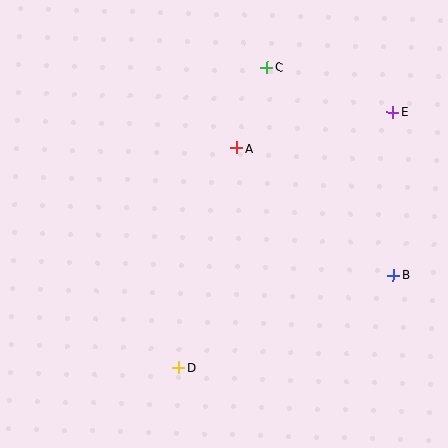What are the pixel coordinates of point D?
Point D is at (179, 367).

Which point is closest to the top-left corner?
Point C is closest to the top-left corner.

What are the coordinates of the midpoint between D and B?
The midpoint between D and B is at (286, 321).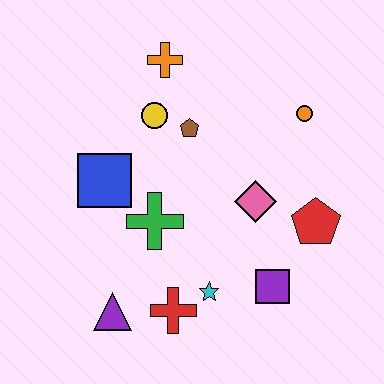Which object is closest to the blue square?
The green cross is closest to the blue square.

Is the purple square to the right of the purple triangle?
Yes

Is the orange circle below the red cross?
No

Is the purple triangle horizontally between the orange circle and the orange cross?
No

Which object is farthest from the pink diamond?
The purple triangle is farthest from the pink diamond.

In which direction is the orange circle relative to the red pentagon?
The orange circle is above the red pentagon.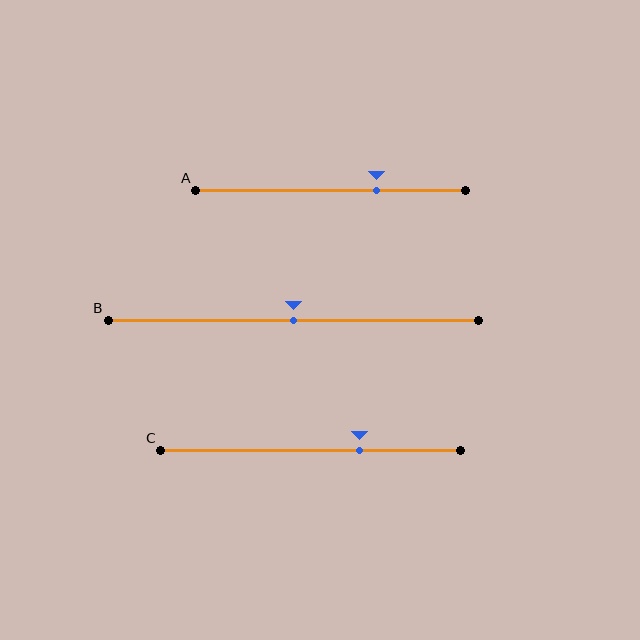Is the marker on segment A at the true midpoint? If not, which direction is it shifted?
No, the marker on segment A is shifted to the right by about 17% of the segment length.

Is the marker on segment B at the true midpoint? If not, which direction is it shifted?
Yes, the marker on segment B is at the true midpoint.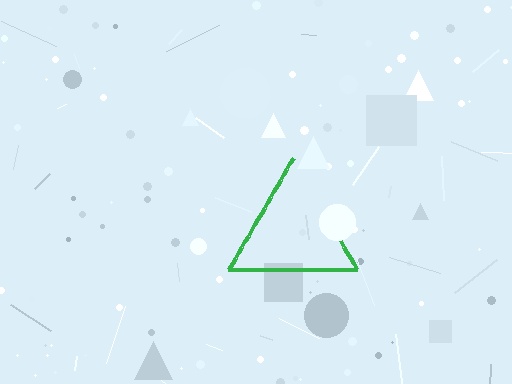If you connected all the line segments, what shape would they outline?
They would outline a triangle.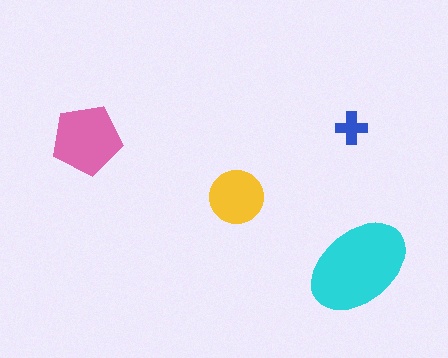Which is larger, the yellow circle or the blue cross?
The yellow circle.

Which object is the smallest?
The blue cross.